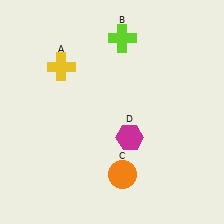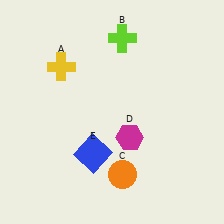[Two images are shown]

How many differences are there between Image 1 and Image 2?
There is 1 difference between the two images.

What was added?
A blue square (E) was added in Image 2.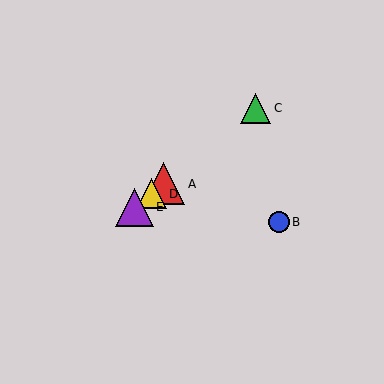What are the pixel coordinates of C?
Object C is at (255, 108).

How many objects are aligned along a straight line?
4 objects (A, C, D, E) are aligned along a straight line.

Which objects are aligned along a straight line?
Objects A, C, D, E are aligned along a straight line.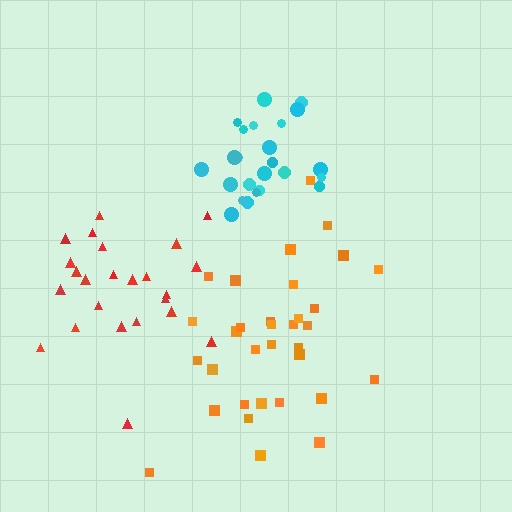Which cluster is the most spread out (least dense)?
Orange.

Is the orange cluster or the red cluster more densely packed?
Red.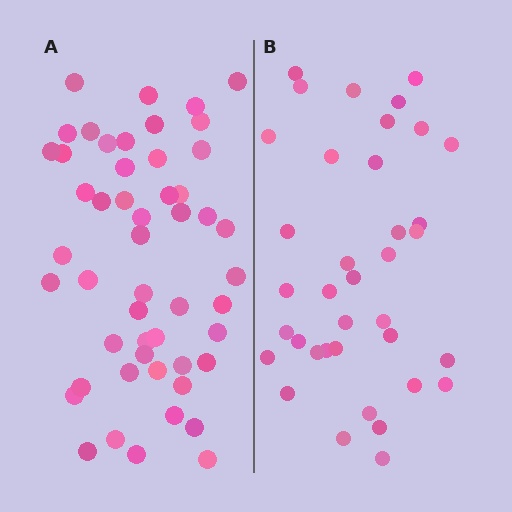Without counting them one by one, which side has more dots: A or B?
Region A (the left region) has more dots.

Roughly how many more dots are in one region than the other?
Region A has approximately 15 more dots than region B.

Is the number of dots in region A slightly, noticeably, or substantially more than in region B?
Region A has noticeably more, but not dramatically so. The ratio is roughly 1.4 to 1.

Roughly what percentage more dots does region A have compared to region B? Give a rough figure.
About 40% more.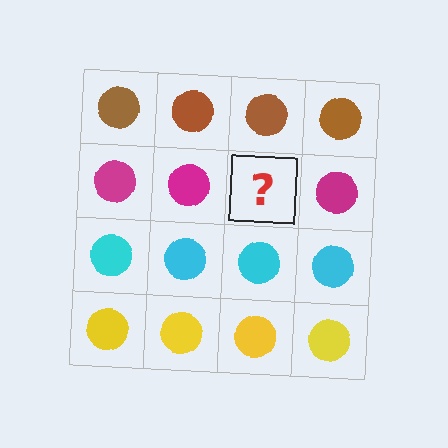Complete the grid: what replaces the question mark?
The question mark should be replaced with a magenta circle.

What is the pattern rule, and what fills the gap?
The rule is that each row has a consistent color. The gap should be filled with a magenta circle.